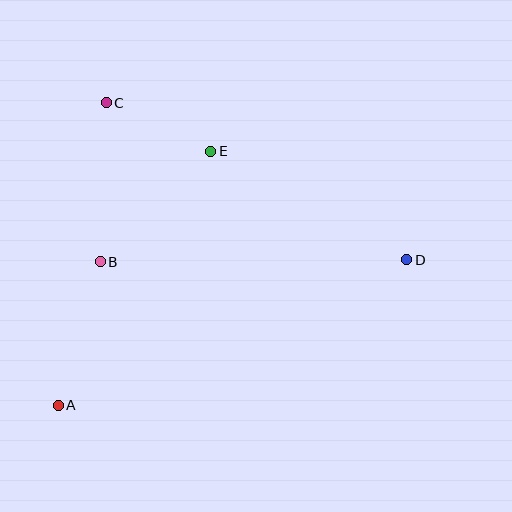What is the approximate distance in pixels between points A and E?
The distance between A and E is approximately 296 pixels.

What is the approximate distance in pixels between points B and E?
The distance between B and E is approximately 156 pixels.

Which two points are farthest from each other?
Points A and D are farthest from each other.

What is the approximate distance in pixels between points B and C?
The distance between B and C is approximately 159 pixels.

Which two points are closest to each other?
Points C and E are closest to each other.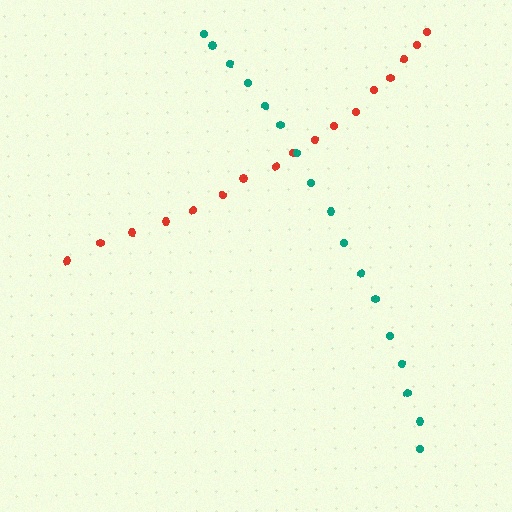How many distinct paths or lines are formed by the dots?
There are 2 distinct paths.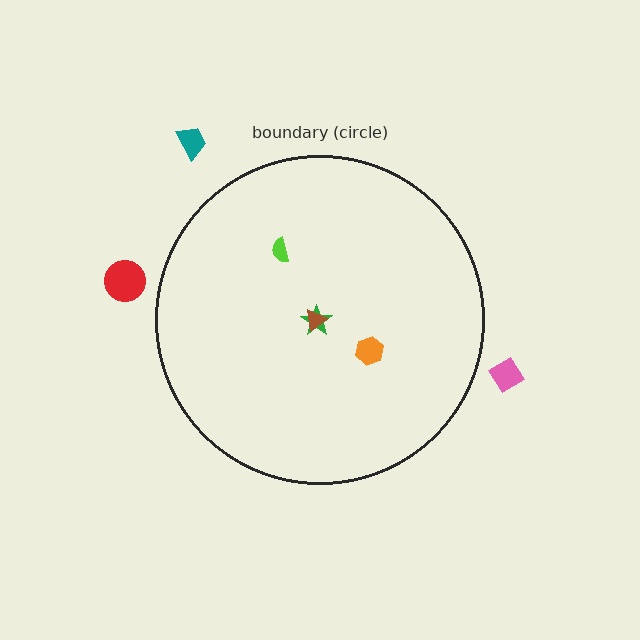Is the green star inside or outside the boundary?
Inside.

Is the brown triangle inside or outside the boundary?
Inside.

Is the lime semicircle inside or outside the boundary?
Inside.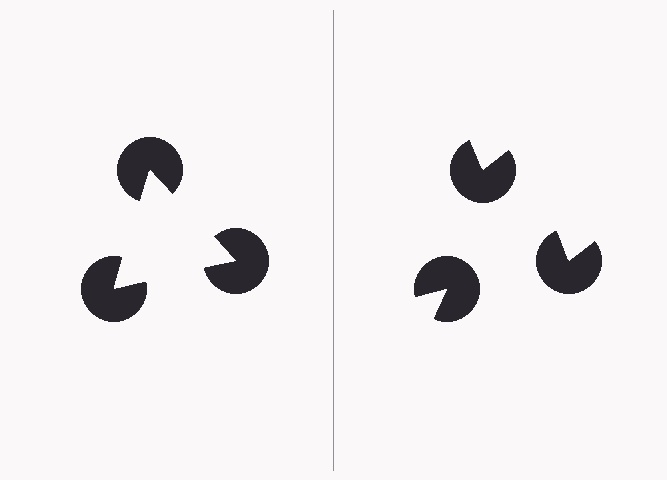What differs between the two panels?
The pac-man discs are positioned identically on both sides; only the wedge orientations differ. On the left they align to a triangle; on the right they are misaligned.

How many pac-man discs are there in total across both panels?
6 — 3 on each side.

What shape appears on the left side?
An illusory triangle.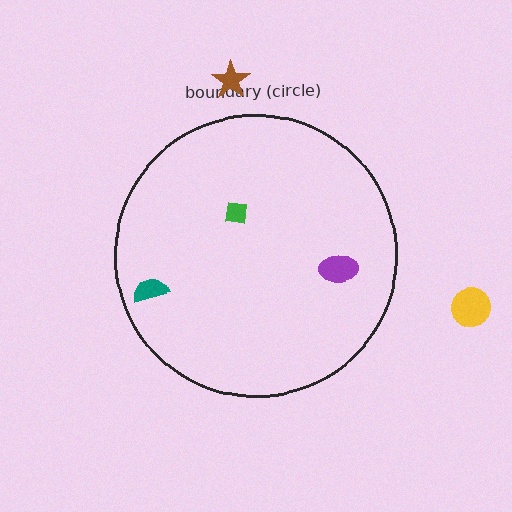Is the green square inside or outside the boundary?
Inside.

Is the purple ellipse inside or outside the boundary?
Inside.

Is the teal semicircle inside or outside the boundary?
Inside.